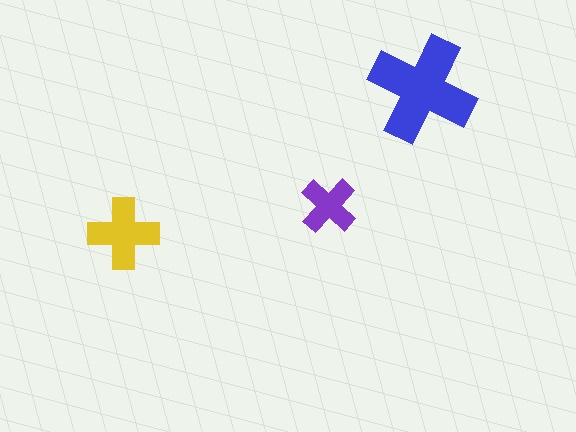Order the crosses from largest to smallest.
the blue one, the yellow one, the purple one.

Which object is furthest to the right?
The blue cross is rightmost.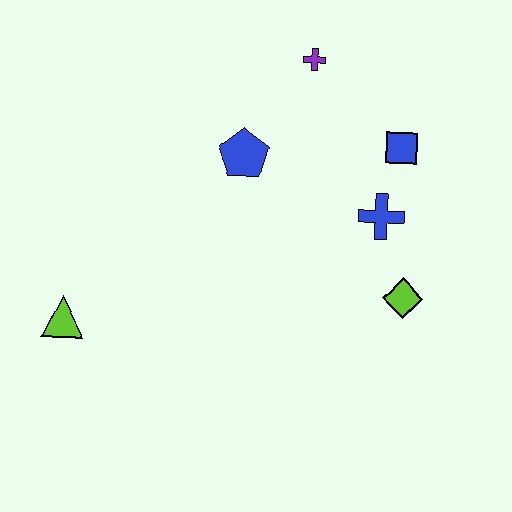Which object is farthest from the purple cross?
The lime triangle is farthest from the purple cross.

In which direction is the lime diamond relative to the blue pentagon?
The lime diamond is to the right of the blue pentagon.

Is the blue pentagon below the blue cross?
No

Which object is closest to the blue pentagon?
The purple cross is closest to the blue pentagon.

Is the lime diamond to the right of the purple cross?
Yes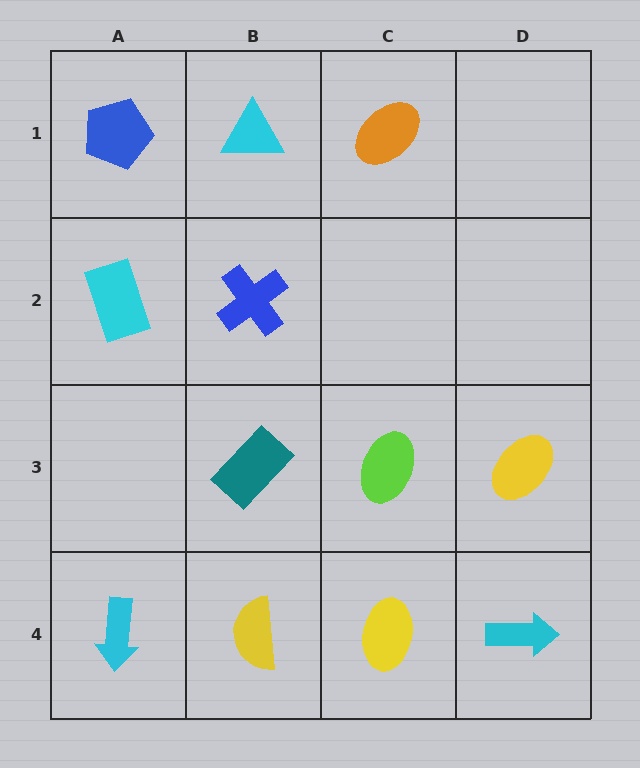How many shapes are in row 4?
4 shapes.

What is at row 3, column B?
A teal rectangle.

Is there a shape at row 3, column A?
No, that cell is empty.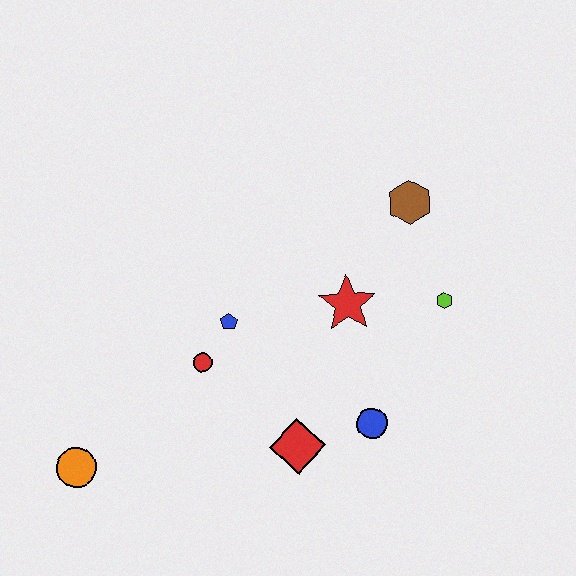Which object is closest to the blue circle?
The red diamond is closest to the blue circle.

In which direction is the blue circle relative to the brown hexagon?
The blue circle is below the brown hexagon.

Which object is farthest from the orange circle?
The brown hexagon is farthest from the orange circle.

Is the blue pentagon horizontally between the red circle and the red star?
Yes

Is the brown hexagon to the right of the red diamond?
Yes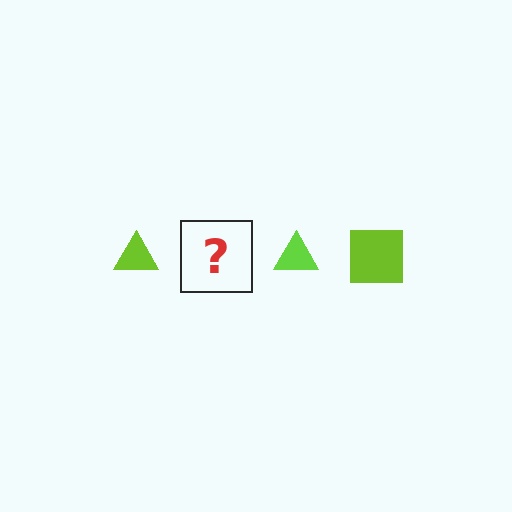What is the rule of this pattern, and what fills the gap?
The rule is that the pattern cycles through triangle, square shapes in lime. The gap should be filled with a lime square.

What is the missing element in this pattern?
The missing element is a lime square.